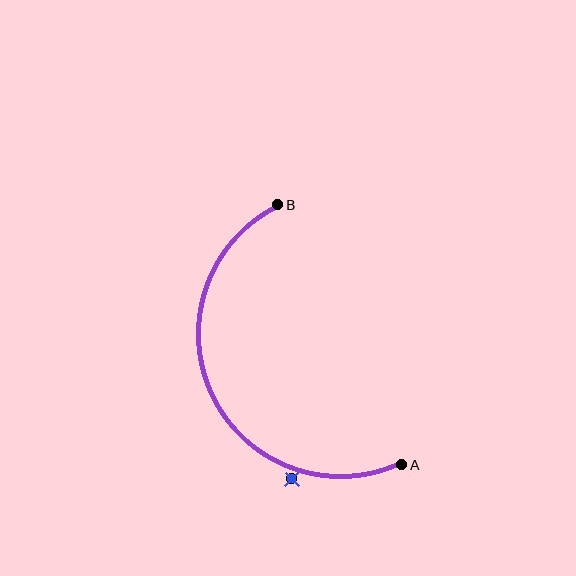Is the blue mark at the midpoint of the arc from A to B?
No — the blue mark does not lie on the arc at all. It sits slightly outside the curve.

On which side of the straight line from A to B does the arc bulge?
The arc bulges to the left of the straight line connecting A and B.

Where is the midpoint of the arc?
The arc midpoint is the point on the curve farthest from the straight line joining A and B. It sits to the left of that line.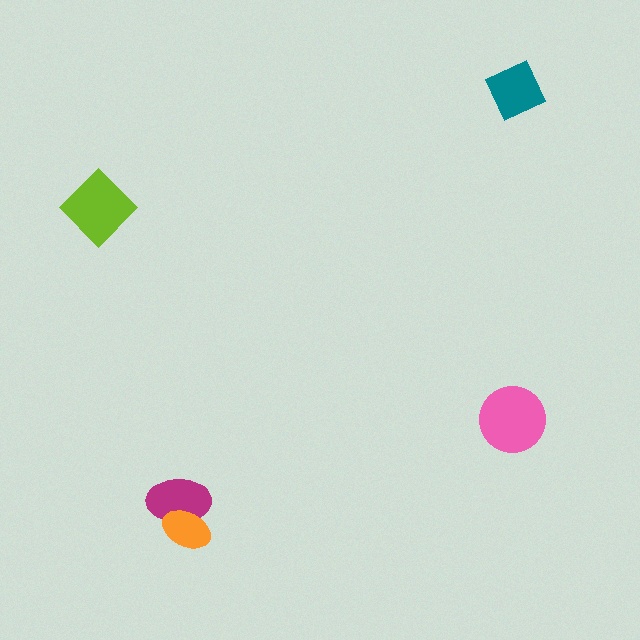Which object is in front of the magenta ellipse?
The orange ellipse is in front of the magenta ellipse.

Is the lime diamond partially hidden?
No, no other shape covers it.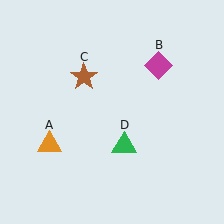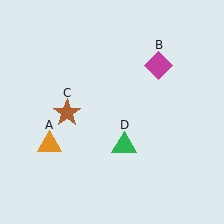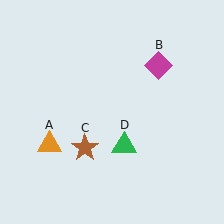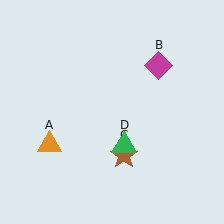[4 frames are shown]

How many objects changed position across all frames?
1 object changed position: brown star (object C).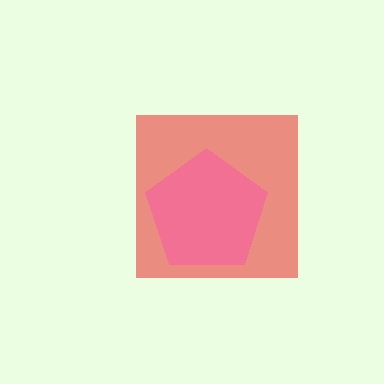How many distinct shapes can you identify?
There are 2 distinct shapes: a red square, a pink pentagon.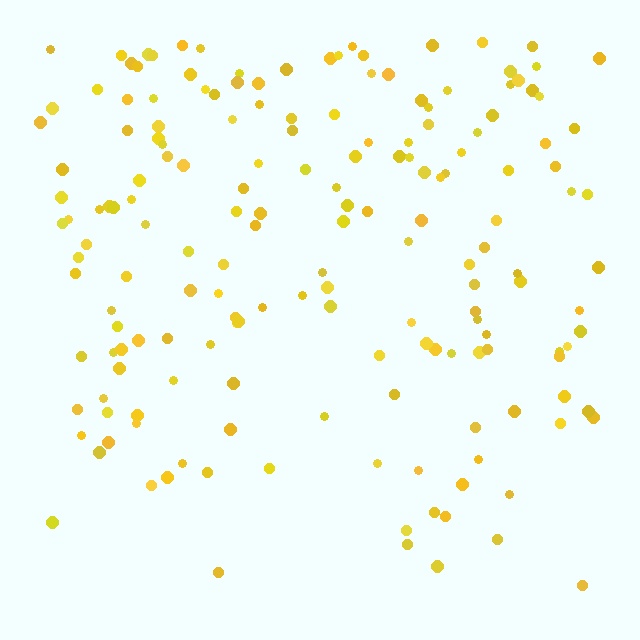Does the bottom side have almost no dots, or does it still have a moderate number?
Still a moderate number, just noticeably fewer than the top.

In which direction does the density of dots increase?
From bottom to top, with the top side densest.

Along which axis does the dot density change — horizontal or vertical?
Vertical.